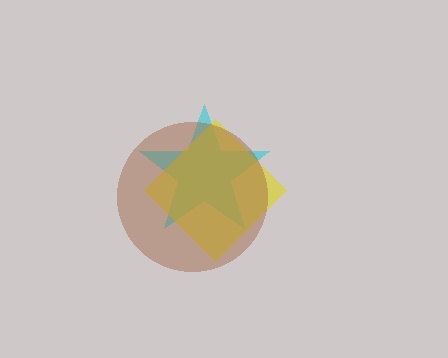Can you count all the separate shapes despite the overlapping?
Yes, there are 3 separate shapes.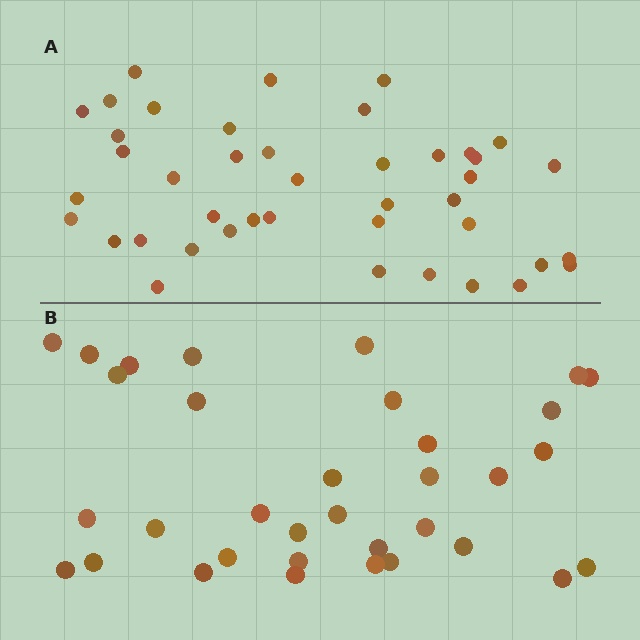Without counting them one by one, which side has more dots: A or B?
Region A (the top region) has more dots.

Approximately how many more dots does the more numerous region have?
Region A has roughly 8 or so more dots than region B.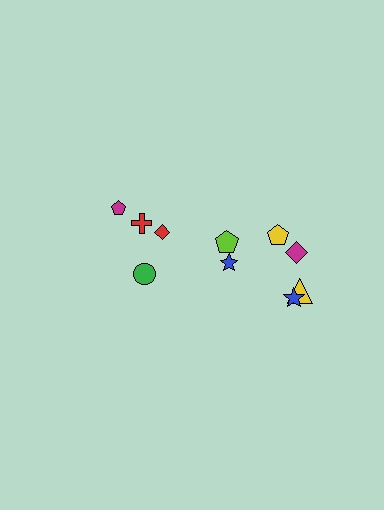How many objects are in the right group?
There are 6 objects.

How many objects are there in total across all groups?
There are 10 objects.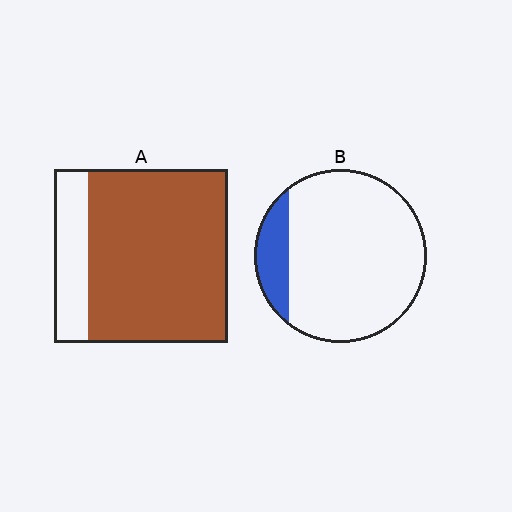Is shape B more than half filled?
No.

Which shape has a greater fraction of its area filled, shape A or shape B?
Shape A.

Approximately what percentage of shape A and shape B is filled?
A is approximately 80% and B is approximately 15%.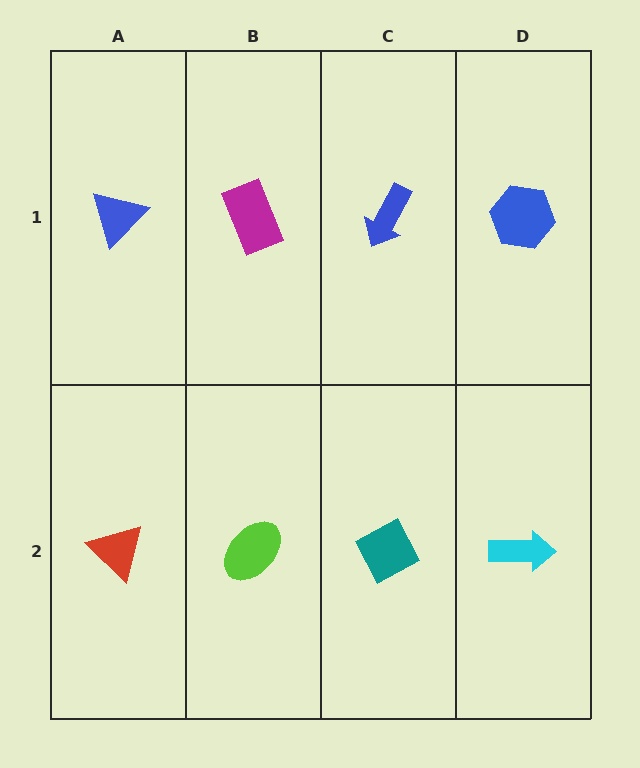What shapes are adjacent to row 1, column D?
A cyan arrow (row 2, column D), a blue arrow (row 1, column C).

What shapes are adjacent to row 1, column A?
A red triangle (row 2, column A), a magenta rectangle (row 1, column B).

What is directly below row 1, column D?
A cyan arrow.